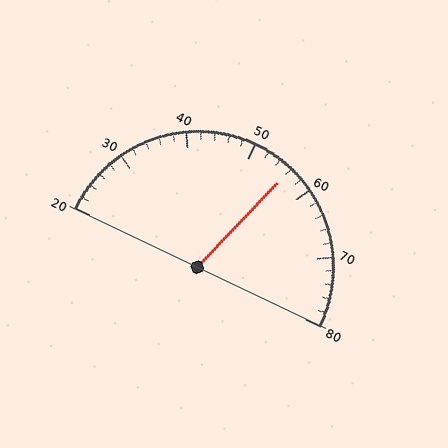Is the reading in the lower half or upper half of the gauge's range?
The reading is in the upper half of the range (20 to 80).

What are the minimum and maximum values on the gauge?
The gauge ranges from 20 to 80.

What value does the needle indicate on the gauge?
The needle indicates approximately 56.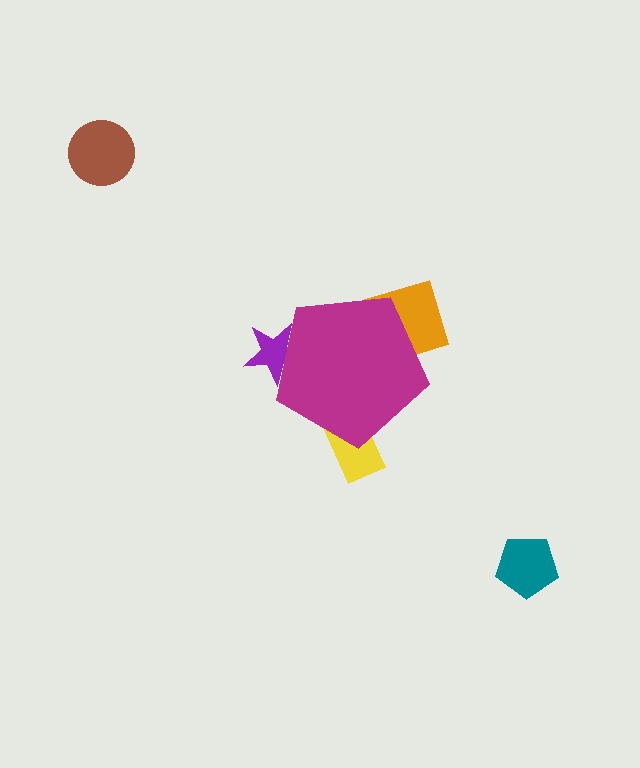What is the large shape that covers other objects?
A magenta pentagon.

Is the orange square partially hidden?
Yes, the orange square is partially hidden behind the magenta pentagon.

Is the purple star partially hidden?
Yes, the purple star is partially hidden behind the magenta pentagon.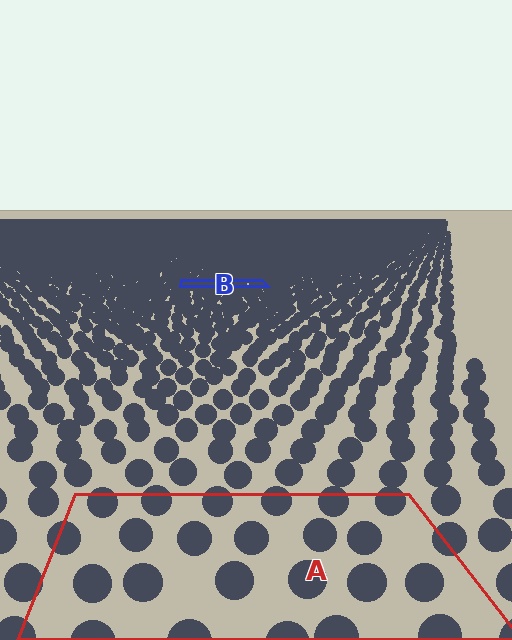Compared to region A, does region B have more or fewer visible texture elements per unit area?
Region B has more texture elements per unit area — they are packed more densely because it is farther away.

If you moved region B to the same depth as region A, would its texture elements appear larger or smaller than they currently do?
They would appear larger. At a closer depth, the same texture elements are projected at a bigger on-screen size.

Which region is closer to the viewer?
Region A is closer. The texture elements there are larger and more spread out.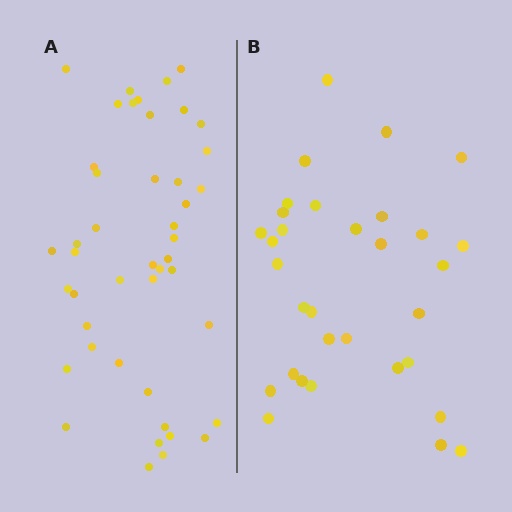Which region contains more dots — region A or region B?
Region A (the left region) has more dots.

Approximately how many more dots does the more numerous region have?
Region A has approximately 15 more dots than region B.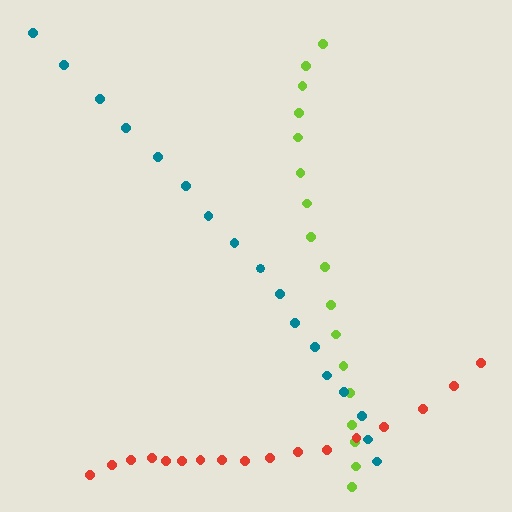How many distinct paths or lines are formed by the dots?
There are 3 distinct paths.